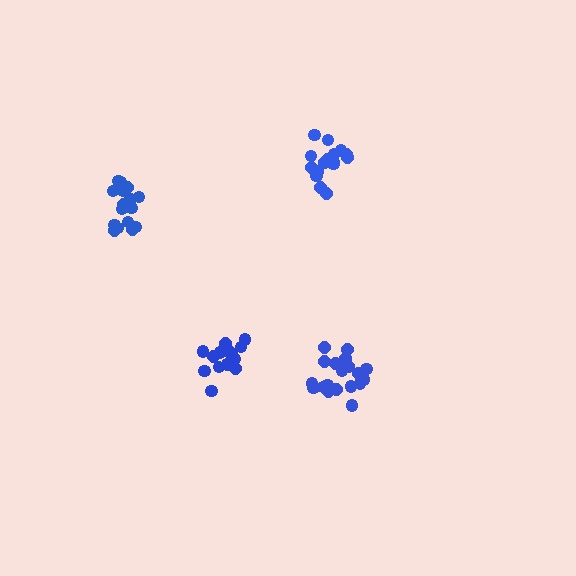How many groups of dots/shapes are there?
There are 4 groups.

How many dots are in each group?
Group 1: 16 dots, Group 2: 16 dots, Group 3: 17 dots, Group 4: 19 dots (68 total).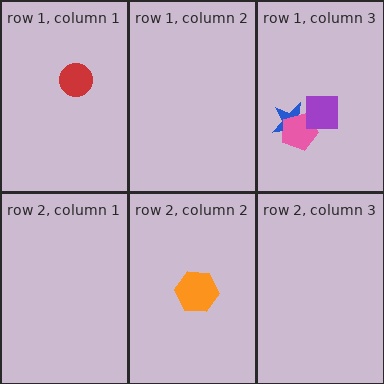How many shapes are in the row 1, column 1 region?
1.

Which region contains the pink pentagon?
The row 1, column 3 region.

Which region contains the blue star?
The row 1, column 3 region.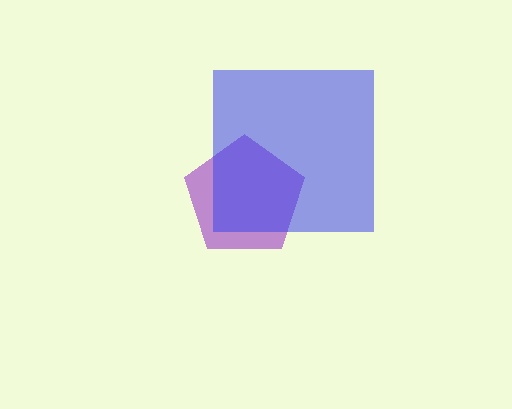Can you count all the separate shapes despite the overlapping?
Yes, there are 2 separate shapes.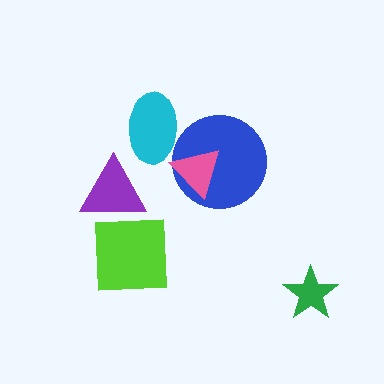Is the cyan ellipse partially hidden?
Yes, it is partially covered by another shape.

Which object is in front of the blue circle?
The pink triangle is in front of the blue circle.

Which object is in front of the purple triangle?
The lime square is in front of the purple triangle.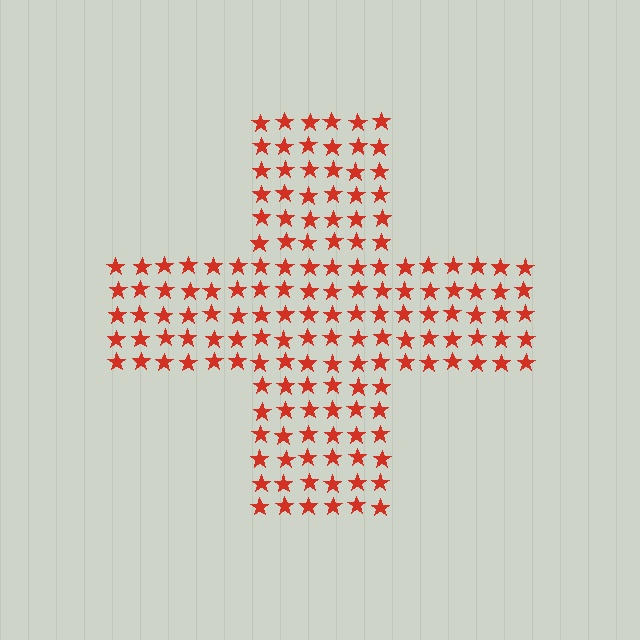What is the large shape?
The large shape is a cross.